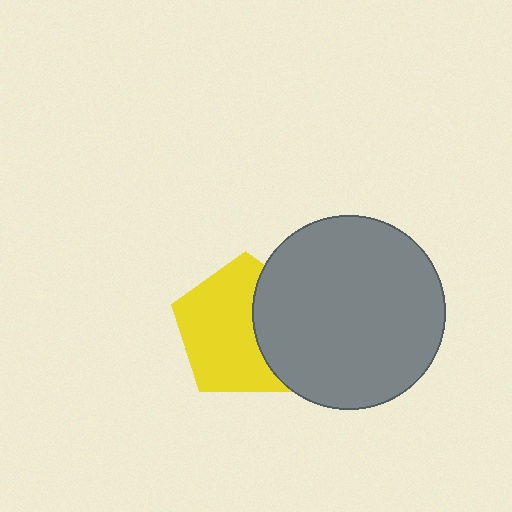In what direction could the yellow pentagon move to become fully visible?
The yellow pentagon could move left. That would shift it out from behind the gray circle entirely.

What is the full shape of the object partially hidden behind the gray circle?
The partially hidden object is a yellow pentagon.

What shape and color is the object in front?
The object in front is a gray circle.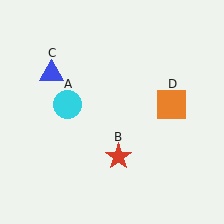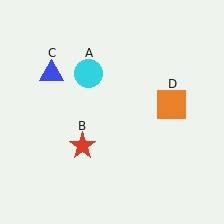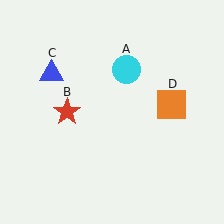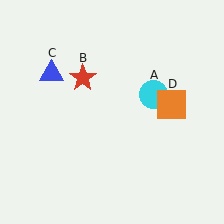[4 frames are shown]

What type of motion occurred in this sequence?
The cyan circle (object A), red star (object B) rotated clockwise around the center of the scene.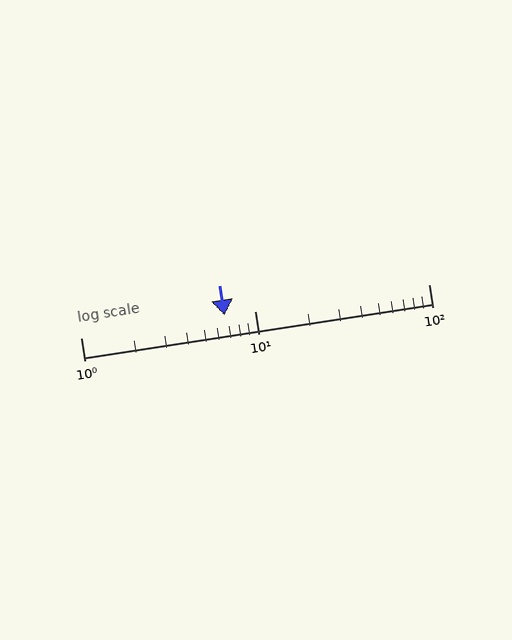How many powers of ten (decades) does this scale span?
The scale spans 2 decades, from 1 to 100.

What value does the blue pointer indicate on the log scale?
The pointer indicates approximately 6.7.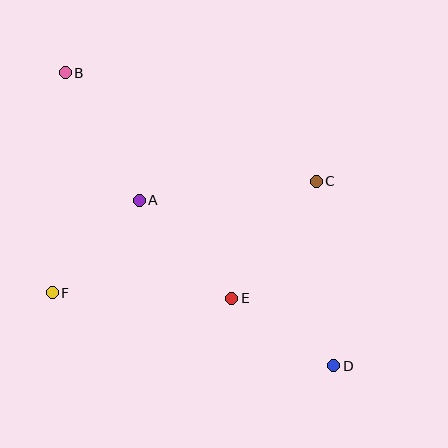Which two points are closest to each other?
Points D and E are closest to each other.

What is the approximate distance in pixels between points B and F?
The distance between B and F is approximately 220 pixels.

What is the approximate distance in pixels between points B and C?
The distance between B and C is approximately 274 pixels.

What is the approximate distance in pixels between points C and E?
The distance between C and E is approximately 144 pixels.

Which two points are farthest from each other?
Points B and D are farthest from each other.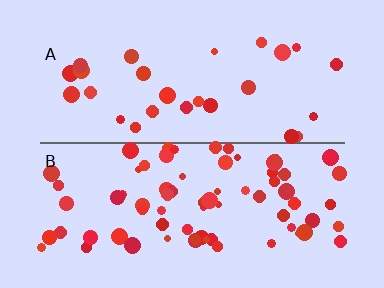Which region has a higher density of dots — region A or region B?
B (the bottom).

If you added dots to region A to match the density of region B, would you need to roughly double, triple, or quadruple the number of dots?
Approximately triple.